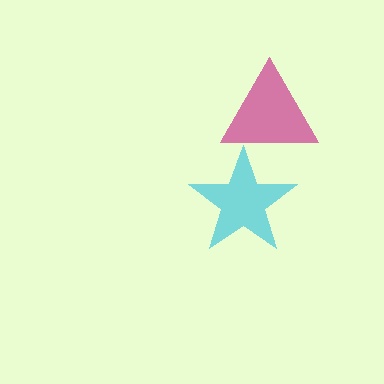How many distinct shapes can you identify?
There are 2 distinct shapes: a cyan star, a magenta triangle.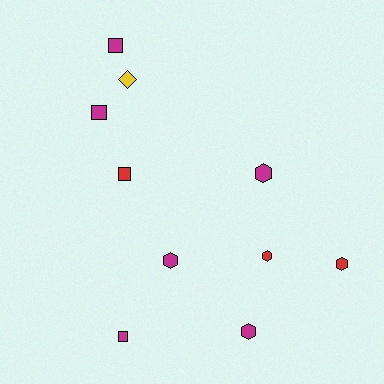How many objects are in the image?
There are 10 objects.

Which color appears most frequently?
Magenta, with 6 objects.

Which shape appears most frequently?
Hexagon, with 5 objects.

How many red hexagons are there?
There are 2 red hexagons.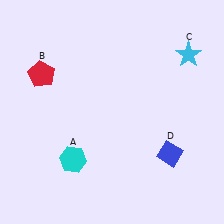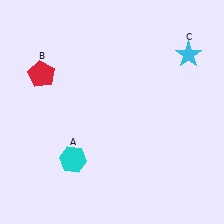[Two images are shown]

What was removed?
The blue diamond (D) was removed in Image 2.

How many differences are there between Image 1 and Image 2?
There is 1 difference between the two images.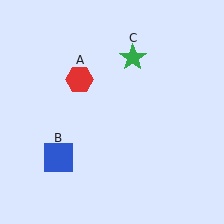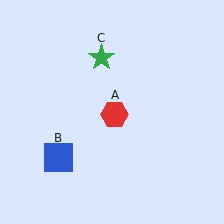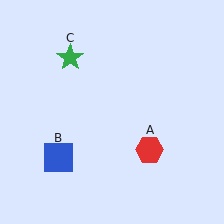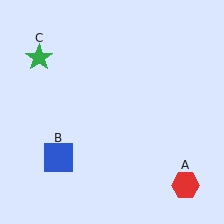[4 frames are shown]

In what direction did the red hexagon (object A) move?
The red hexagon (object A) moved down and to the right.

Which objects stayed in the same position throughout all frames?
Blue square (object B) remained stationary.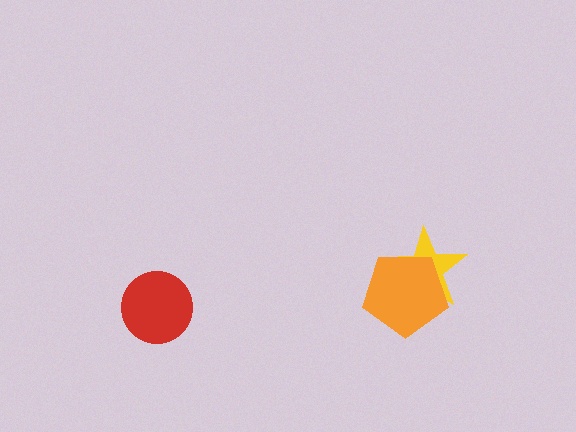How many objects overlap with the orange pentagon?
1 object overlaps with the orange pentagon.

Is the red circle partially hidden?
No, no other shape covers it.